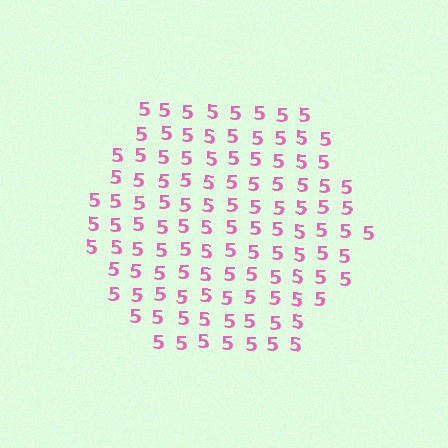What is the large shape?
The large shape is a hexagon.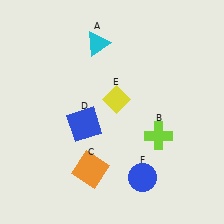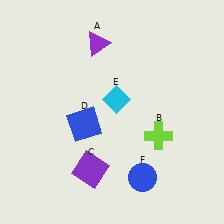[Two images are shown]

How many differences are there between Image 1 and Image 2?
There are 3 differences between the two images.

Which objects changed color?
A changed from cyan to purple. C changed from orange to purple. E changed from yellow to cyan.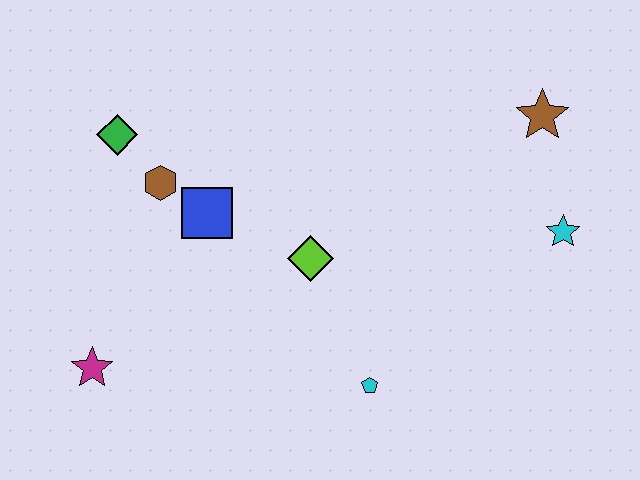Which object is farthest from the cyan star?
The magenta star is farthest from the cyan star.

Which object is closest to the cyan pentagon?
The lime diamond is closest to the cyan pentagon.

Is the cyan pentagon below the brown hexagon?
Yes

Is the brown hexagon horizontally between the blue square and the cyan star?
No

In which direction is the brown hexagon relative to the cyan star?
The brown hexagon is to the left of the cyan star.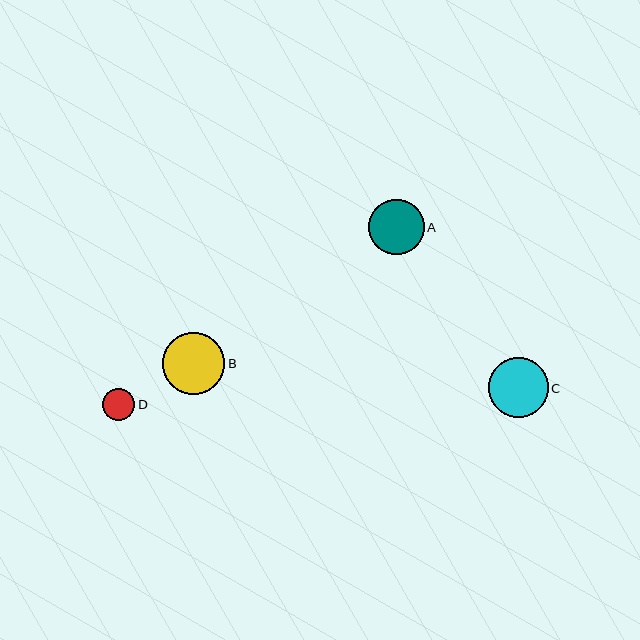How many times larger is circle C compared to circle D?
Circle C is approximately 1.9 times the size of circle D.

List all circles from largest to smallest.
From largest to smallest: B, C, A, D.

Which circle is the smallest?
Circle D is the smallest with a size of approximately 32 pixels.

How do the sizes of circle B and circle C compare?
Circle B and circle C are approximately the same size.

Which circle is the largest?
Circle B is the largest with a size of approximately 62 pixels.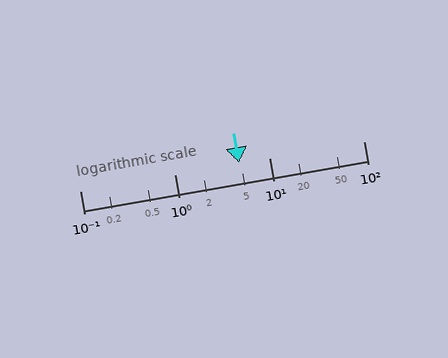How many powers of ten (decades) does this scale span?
The scale spans 3 decades, from 0.1 to 100.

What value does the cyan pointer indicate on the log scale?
The pointer indicates approximately 4.8.